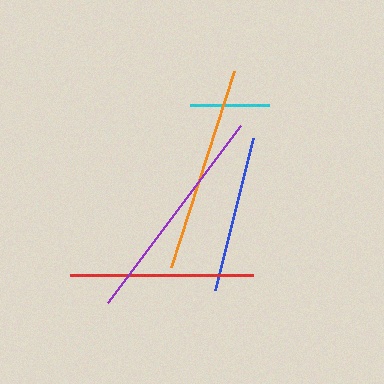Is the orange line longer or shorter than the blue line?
The orange line is longer than the blue line.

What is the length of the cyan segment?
The cyan segment is approximately 79 pixels long.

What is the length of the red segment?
The red segment is approximately 183 pixels long.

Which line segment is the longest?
The purple line is the longest at approximately 221 pixels.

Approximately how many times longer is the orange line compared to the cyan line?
The orange line is approximately 2.6 times the length of the cyan line.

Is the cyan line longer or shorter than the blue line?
The blue line is longer than the cyan line.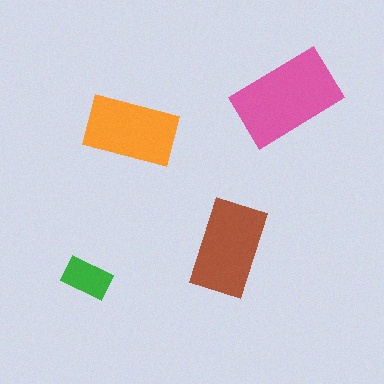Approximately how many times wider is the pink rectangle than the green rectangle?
About 2 times wider.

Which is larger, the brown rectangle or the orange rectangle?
The brown one.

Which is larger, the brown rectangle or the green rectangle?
The brown one.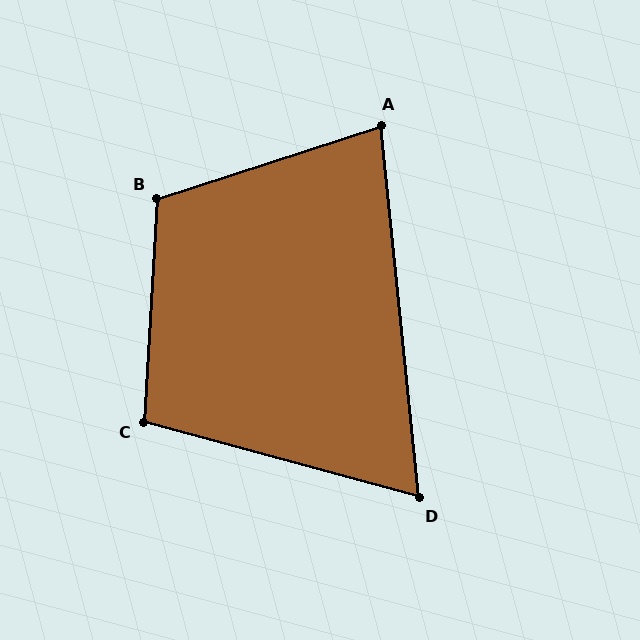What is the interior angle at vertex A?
Approximately 78 degrees (acute).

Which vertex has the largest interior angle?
B, at approximately 111 degrees.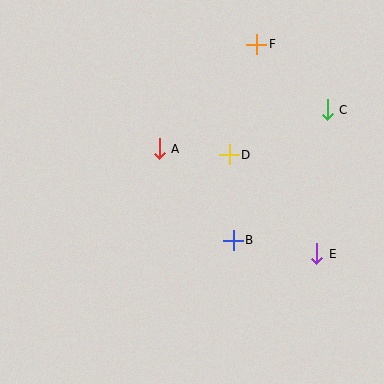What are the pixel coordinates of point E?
Point E is at (317, 254).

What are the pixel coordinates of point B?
Point B is at (233, 240).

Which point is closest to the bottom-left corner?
Point B is closest to the bottom-left corner.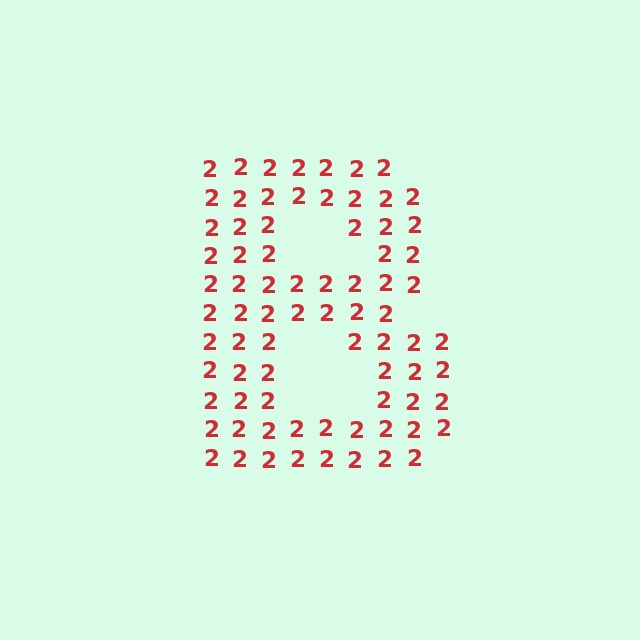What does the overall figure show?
The overall figure shows the letter B.